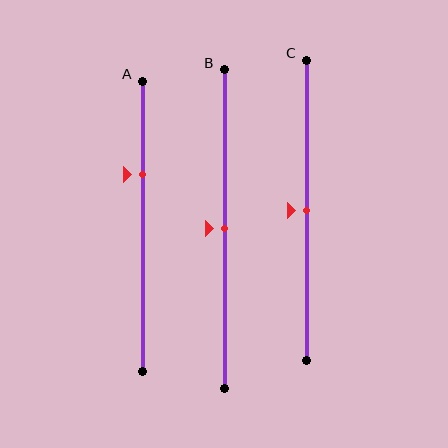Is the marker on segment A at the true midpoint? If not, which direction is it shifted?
No, the marker on segment A is shifted upward by about 18% of the segment length.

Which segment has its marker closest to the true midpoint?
Segment B has its marker closest to the true midpoint.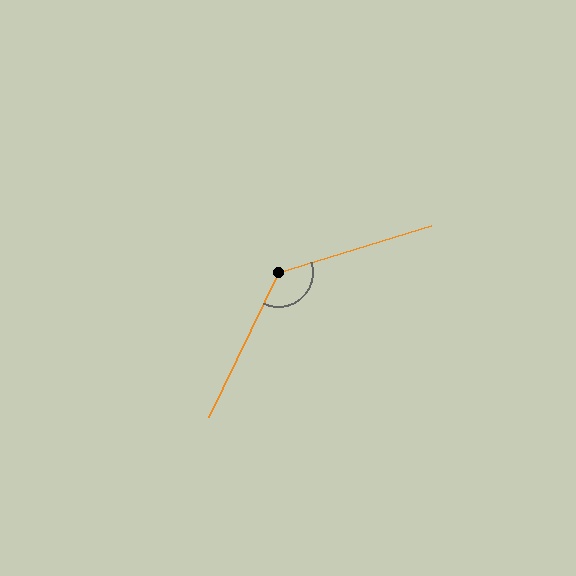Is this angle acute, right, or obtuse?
It is obtuse.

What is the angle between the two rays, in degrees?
Approximately 133 degrees.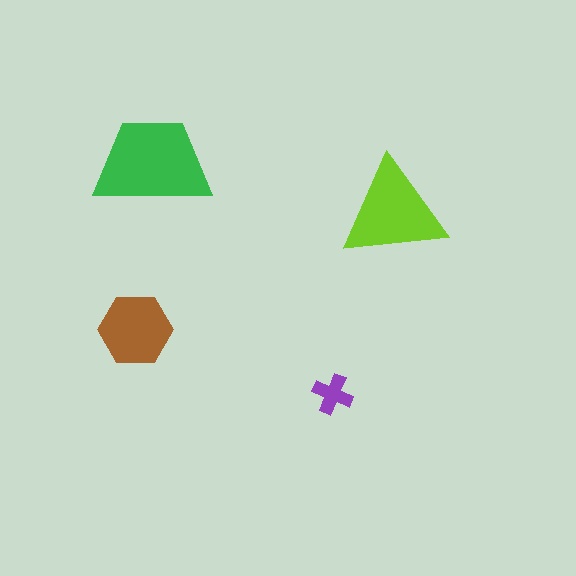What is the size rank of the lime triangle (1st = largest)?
2nd.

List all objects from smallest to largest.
The purple cross, the brown hexagon, the lime triangle, the green trapezoid.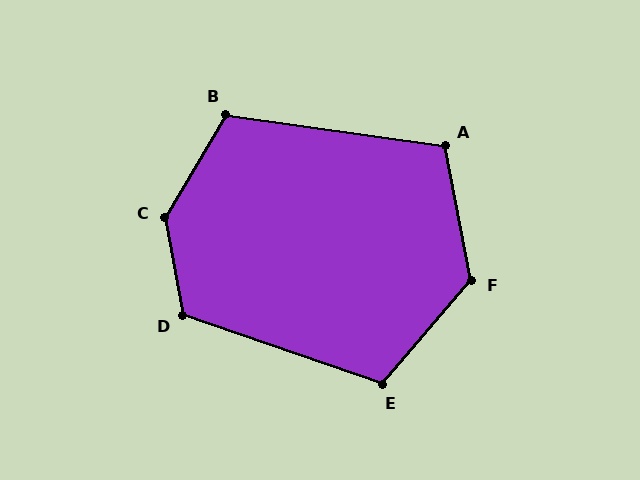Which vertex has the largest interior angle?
C, at approximately 139 degrees.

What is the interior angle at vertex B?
Approximately 113 degrees (obtuse).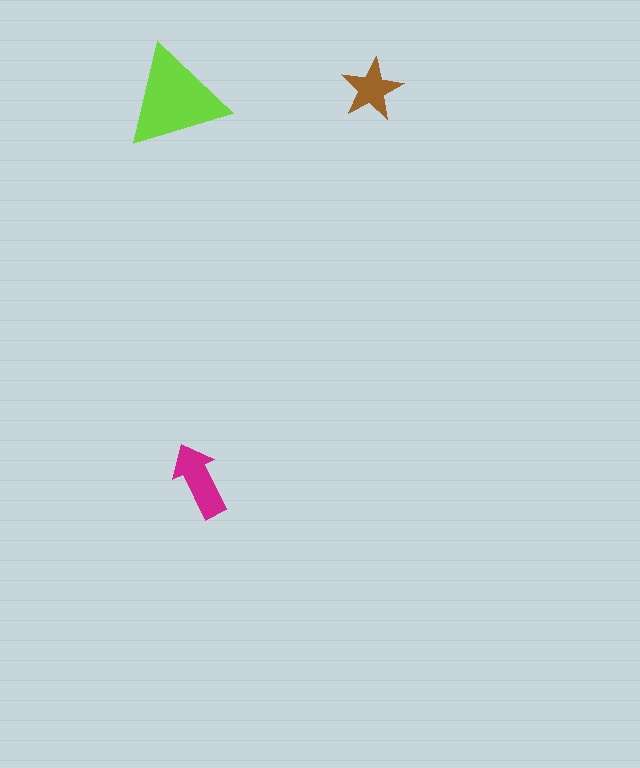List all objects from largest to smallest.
The lime triangle, the magenta arrow, the brown star.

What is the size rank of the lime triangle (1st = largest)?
1st.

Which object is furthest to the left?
The lime triangle is leftmost.